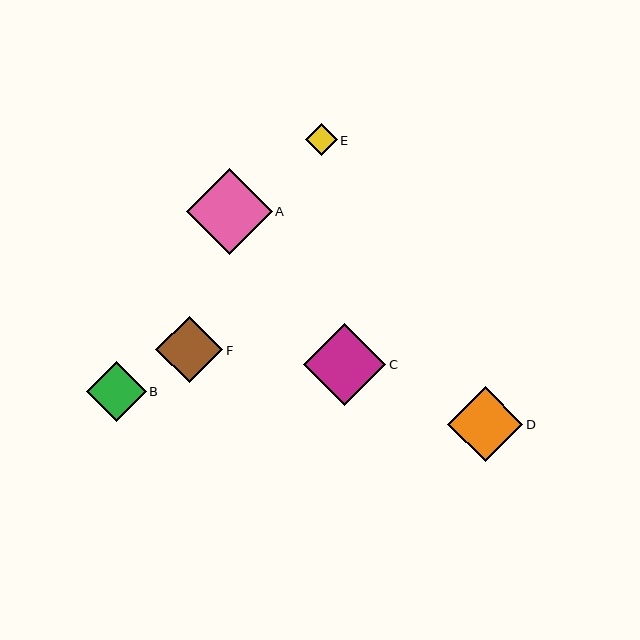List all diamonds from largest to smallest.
From largest to smallest: A, C, D, F, B, E.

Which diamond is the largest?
Diamond A is the largest with a size of approximately 86 pixels.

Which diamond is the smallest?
Diamond E is the smallest with a size of approximately 32 pixels.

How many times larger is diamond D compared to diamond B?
Diamond D is approximately 1.3 times the size of diamond B.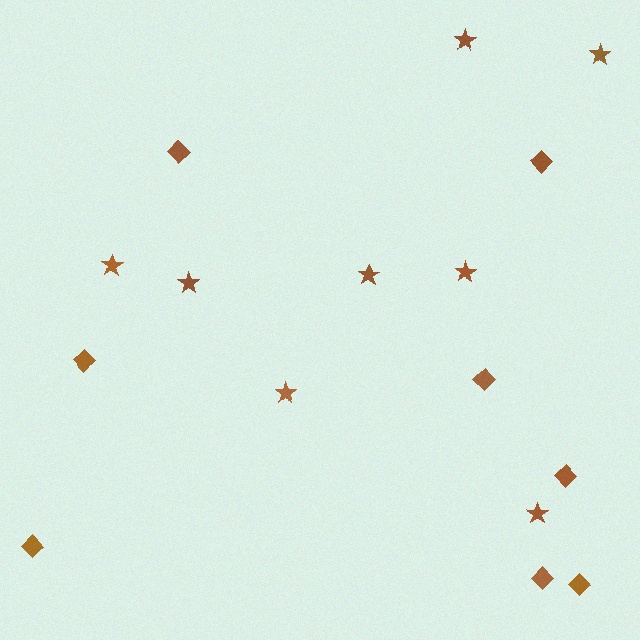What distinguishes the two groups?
There are 2 groups: one group of stars (8) and one group of diamonds (8).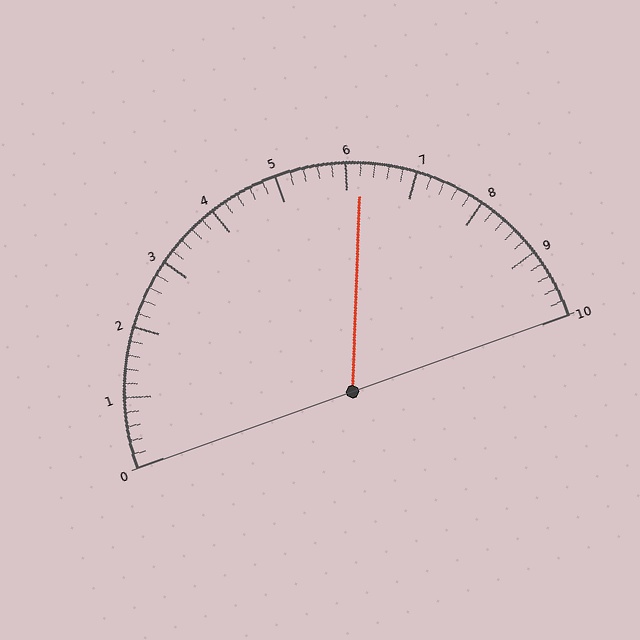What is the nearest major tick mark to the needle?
The nearest major tick mark is 6.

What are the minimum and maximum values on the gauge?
The gauge ranges from 0 to 10.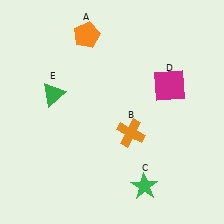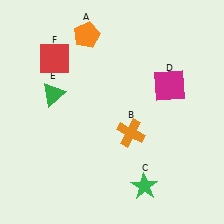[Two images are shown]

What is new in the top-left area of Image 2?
A red square (F) was added in the top-left area of Image 2.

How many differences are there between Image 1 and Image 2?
There is 1 difference between the two images.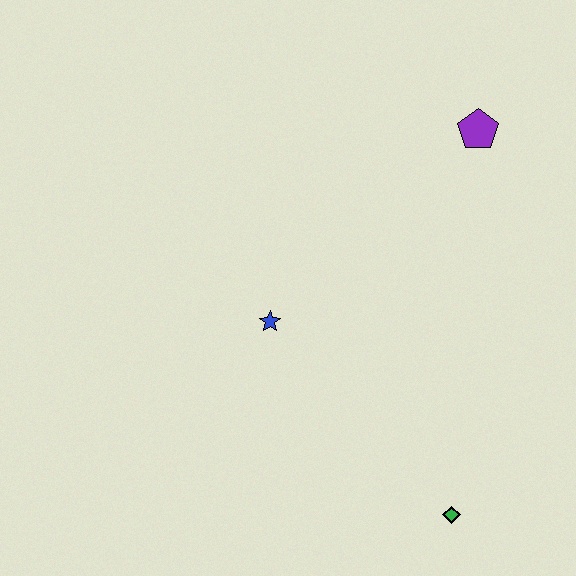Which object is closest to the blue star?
The green diamond is closest to the blue star.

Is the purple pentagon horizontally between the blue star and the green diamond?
No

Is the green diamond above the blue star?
No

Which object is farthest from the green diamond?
The purple pentagon is farthest from the green diamond.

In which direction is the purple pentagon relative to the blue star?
The purple pentagon is to the right of the blue star.